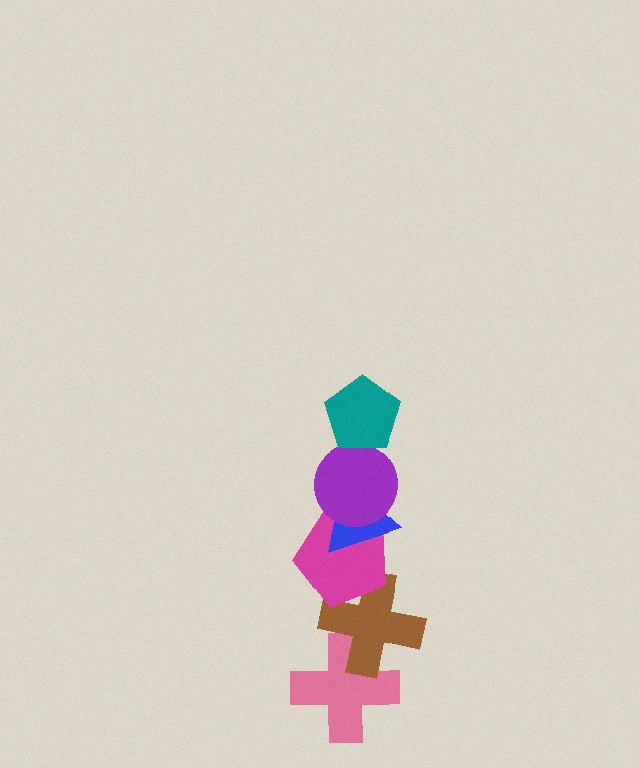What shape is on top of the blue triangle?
The purple circle is on top of the blue triangle.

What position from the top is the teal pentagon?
The teal pentagon is 1st from the top.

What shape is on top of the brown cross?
The magenta pentagon is on top of the brown cross.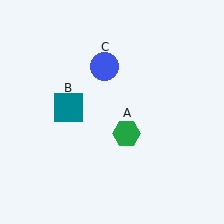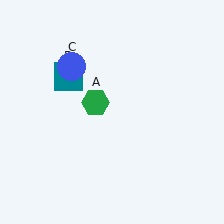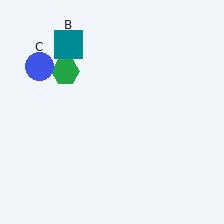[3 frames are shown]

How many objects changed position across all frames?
3 objects changed position: green hexagon (object A), teal square (object B), blue circle (object C).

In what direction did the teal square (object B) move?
The teal square (object B) moved up.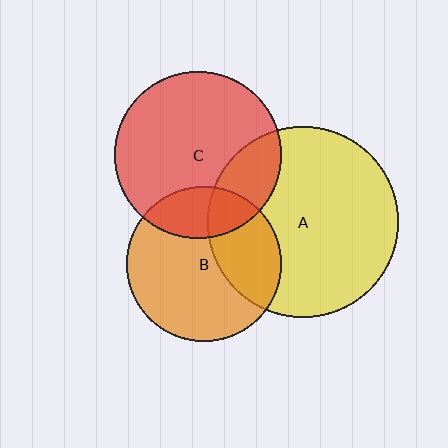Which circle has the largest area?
Circle A (yellow).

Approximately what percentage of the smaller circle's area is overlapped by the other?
Approximately 20%.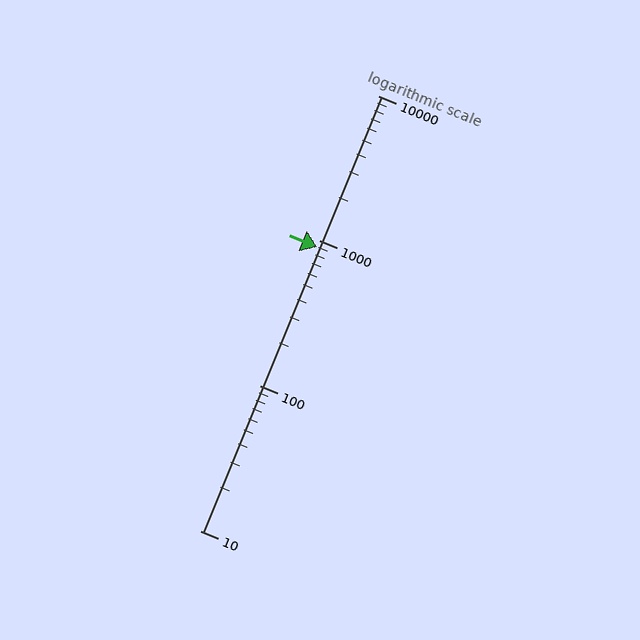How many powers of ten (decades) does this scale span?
The scale spans 3 decades, from 10 to 10000.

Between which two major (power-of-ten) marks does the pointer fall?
The pointer is between 100 and 1000.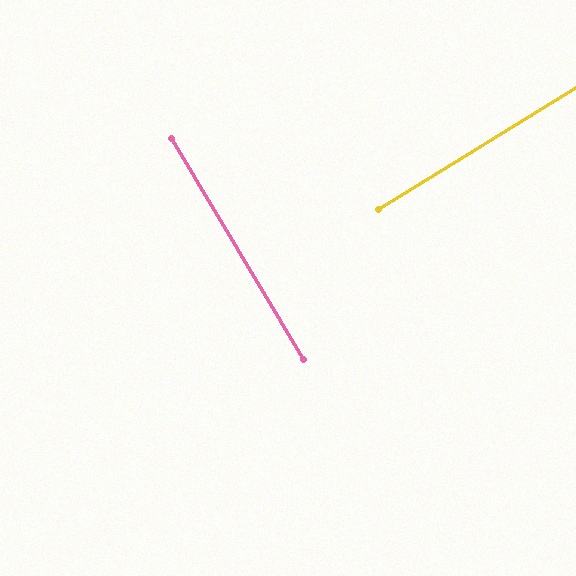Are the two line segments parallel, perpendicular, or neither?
Perpendicular — they meet at approximately 89°.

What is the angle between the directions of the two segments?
Approximately 89 degrees.